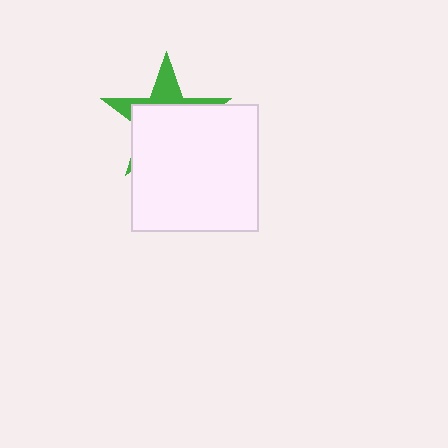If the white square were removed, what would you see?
You would see the complete green star.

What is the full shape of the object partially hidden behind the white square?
The partially hidden object is a green star.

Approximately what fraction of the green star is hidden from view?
Roughly 68% of the green star is hidden behind the white square.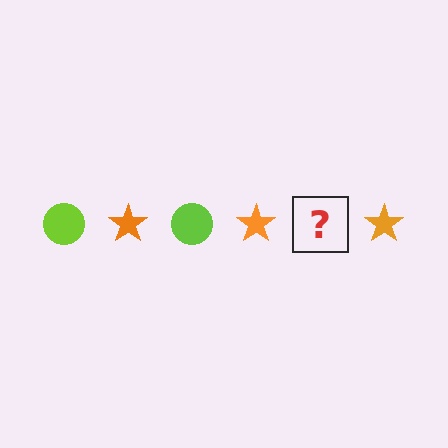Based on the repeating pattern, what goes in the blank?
The blank should be a lime circle.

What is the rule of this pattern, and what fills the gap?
The rule is that the pattern alternates between lime circle and orange star. The gap should be filled with a lime circle.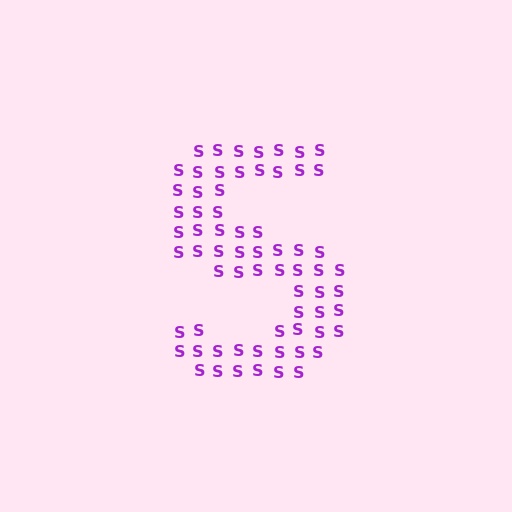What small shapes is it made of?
It is made of small letter S's.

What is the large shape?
The large shape is the letter S.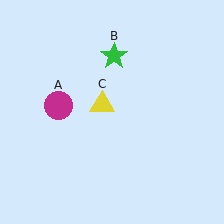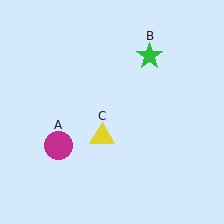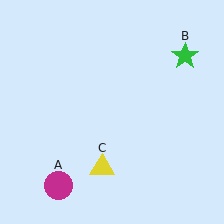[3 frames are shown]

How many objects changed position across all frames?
3 objects changed position: magenta circle (object A), green star (object B), yellow triangle (object C).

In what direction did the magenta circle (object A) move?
The magenta circle (object A) moved down.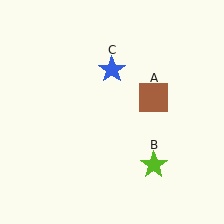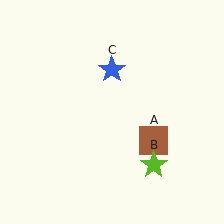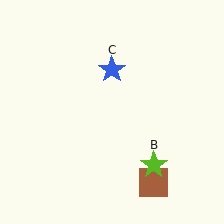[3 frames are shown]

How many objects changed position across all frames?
1 object changed position: brown square (object A).